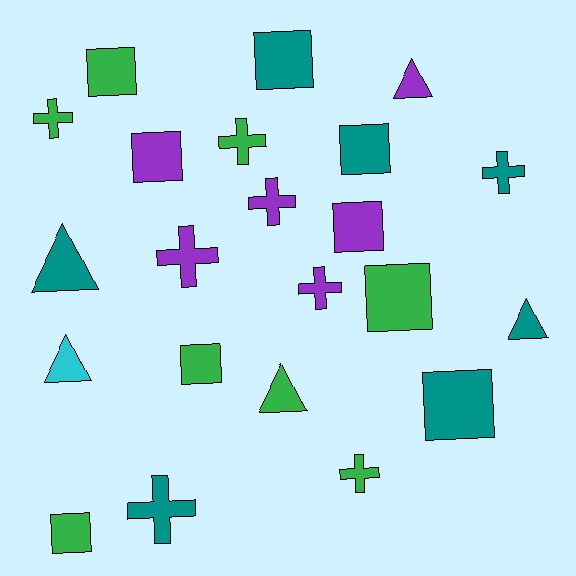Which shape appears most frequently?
Square, with 9 objects.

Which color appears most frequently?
Green, with 8 objects.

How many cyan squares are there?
There are no cyan squares.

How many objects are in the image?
There are 22 objects.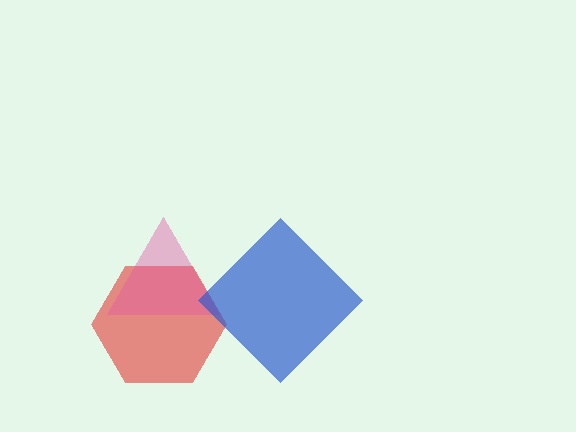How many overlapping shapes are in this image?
There are 3 overlapping shapes in the image.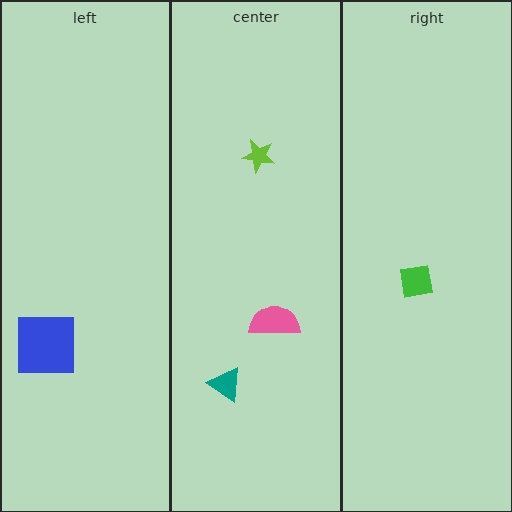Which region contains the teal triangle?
The center region.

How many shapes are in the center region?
3.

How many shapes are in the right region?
1.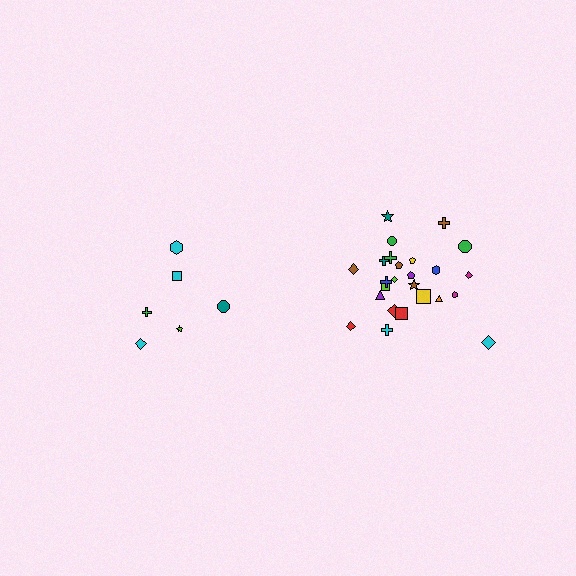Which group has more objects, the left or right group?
The right group.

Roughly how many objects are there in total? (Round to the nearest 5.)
Roughly 30 objects in total.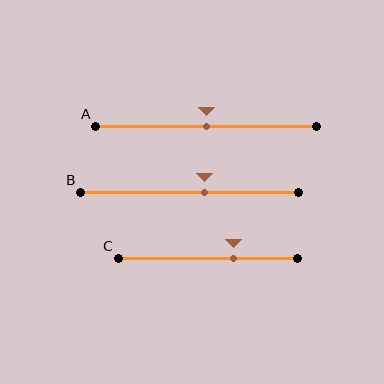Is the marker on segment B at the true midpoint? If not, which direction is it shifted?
No, the marker on segment B is shifted to the right by about 7% of the segment length.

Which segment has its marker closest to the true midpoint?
Segment A has its marker closest to the true midpoint.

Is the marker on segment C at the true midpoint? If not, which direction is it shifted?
No, the marker on segment C is shifted to the right by about 15% of the segment length.